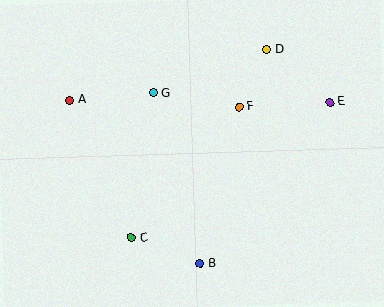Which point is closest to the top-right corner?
Point E is closest to the top-right corner.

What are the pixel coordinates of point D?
Point D is at (267, 49).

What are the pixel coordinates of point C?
Point C is at (131, 238).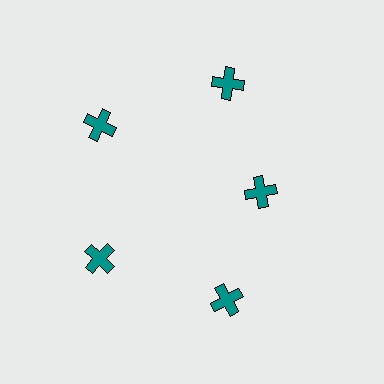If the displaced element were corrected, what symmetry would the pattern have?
It would have 5-fold rotational symmetry — the pattern would map onto itself every 72 degrees.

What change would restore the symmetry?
The symmetry would be restored by moving it outward, back onto the ring so that all 5 crosses sit at equal angles and equal distance from the center.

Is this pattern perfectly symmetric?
No. The 5 teal crosses are arranged in a ring, but one element near the 3 o'clock position is pulled inward toward the center, breaking the 5-fold rotational symmetry.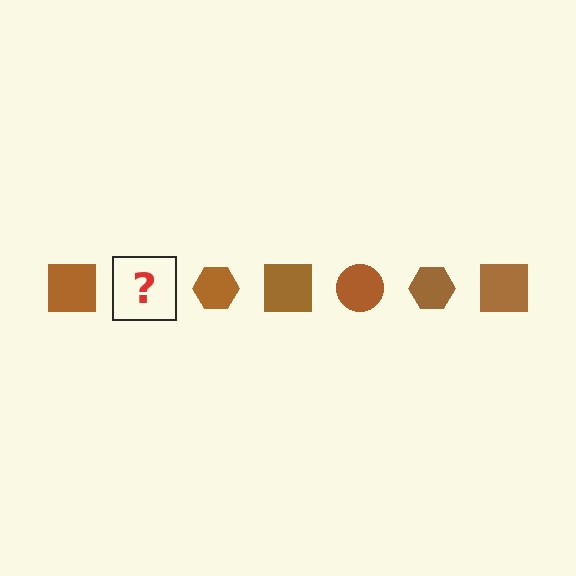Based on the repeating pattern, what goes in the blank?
The blank should be a brown circle.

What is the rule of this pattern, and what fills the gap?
The rule is that the pattern cycles through square, circle, hexagon shapes in brown. The gap should be filled with a brown circle.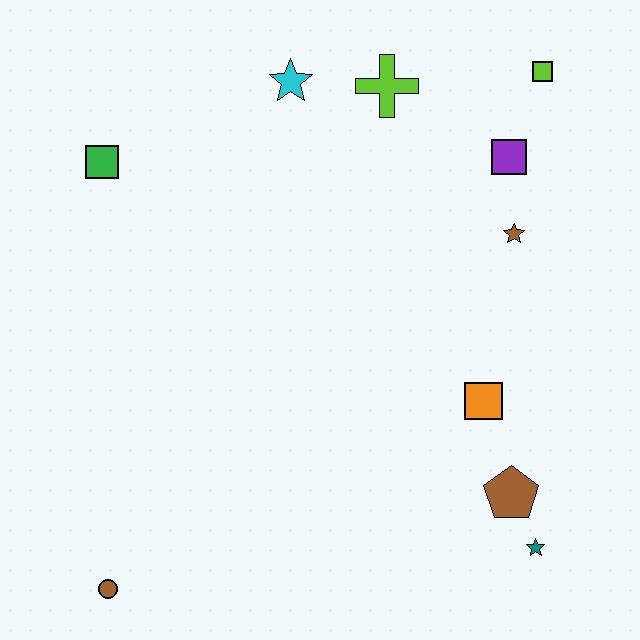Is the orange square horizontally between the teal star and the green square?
Yes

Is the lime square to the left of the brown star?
No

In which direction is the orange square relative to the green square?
The orange square is to the right of the green square.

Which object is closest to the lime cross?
The cyan star is closest to the lime cross.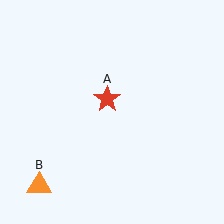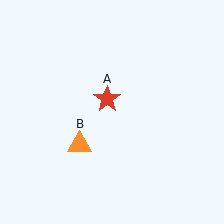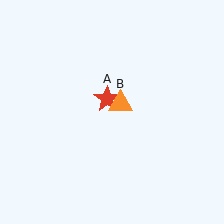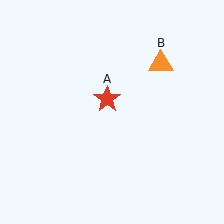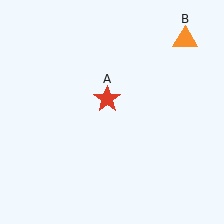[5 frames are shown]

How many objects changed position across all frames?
1 object changed position: orange triangle (object B).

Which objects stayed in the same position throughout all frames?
Red star (object A) remained stationary.